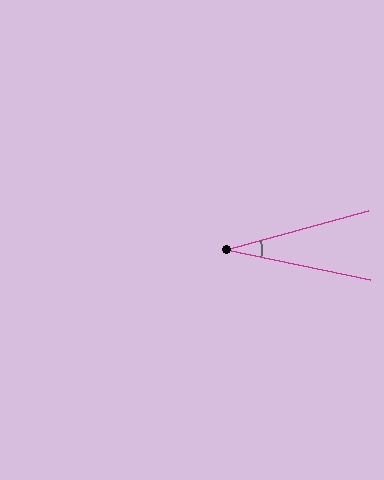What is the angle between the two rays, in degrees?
Approximately 27 degrees.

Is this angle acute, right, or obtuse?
It is acute.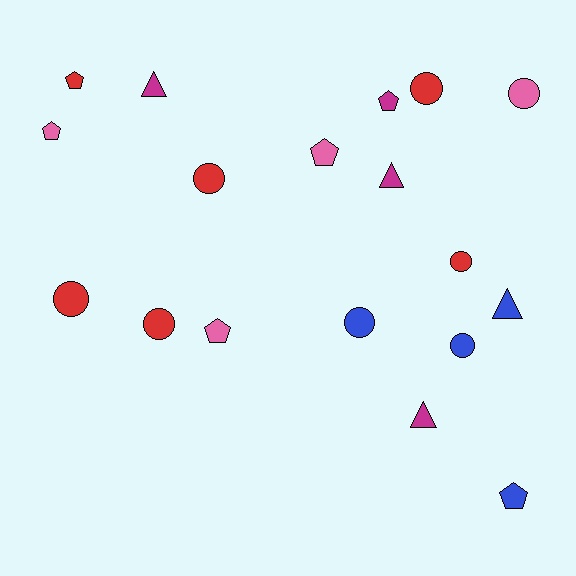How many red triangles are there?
There are no red triangles.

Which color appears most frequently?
Red, with 6 objects.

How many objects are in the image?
There are 18 objects.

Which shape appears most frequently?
Circle, with 8 objects.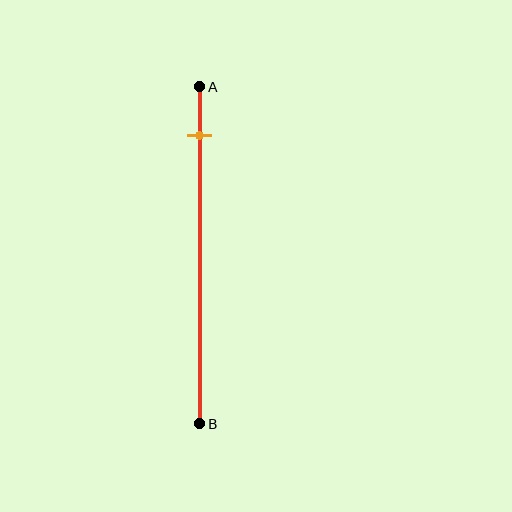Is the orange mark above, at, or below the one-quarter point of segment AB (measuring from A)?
The orange mark is above the one-quarter point of segment AB.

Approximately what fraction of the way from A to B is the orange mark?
The orange mark is approximately 15% of the way from A to B.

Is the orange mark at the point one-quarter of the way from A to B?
No, the mark is at about 15% from A, not at the 25% one-quarter point.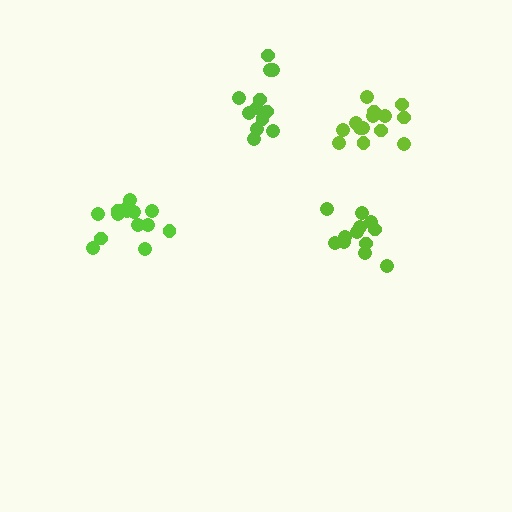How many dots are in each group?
Group 1: 12 dots, Group 2: 14 dots, Group 3: 12 dots, Group 4: 14 dots (52 total).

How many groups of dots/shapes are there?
There are 4 groups.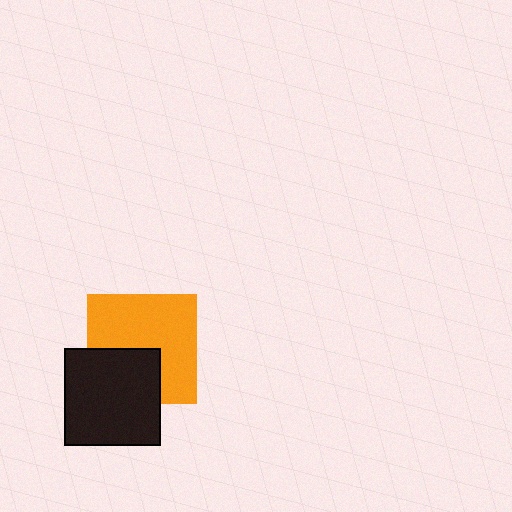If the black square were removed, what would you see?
You would see the complete orange square.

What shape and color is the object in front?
The object in front is a black square.